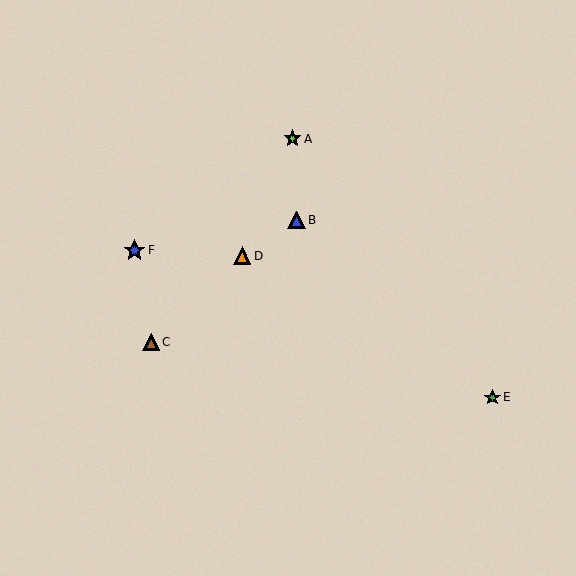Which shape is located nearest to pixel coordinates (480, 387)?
The green star (labeled E) at (492, 397) is nearest to that location.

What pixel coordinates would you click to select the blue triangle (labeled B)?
Click at (297, 220) to select the blue triangle B.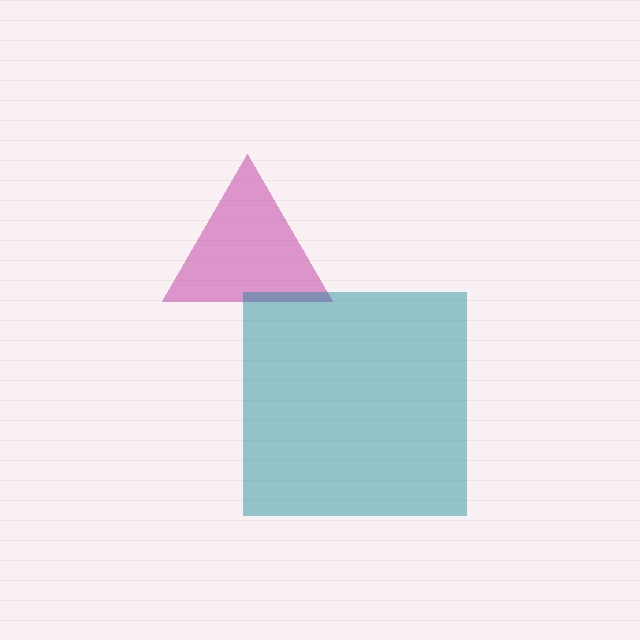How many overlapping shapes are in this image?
There are 2 overlapping shapes in the image.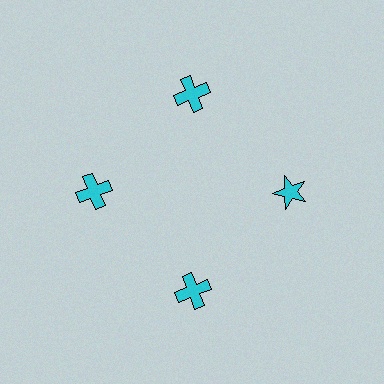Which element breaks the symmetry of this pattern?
The cyan star at roughly the 3 o'clock position breaks the symmetry. All other shapes are cyan crosses.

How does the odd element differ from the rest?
It has a different shape: star instead of cross.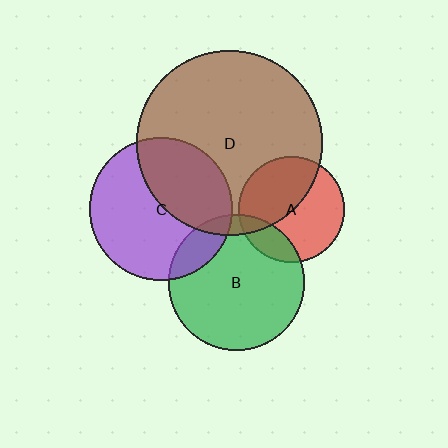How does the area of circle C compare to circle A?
Approximately 1.8 times.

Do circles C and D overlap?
Yes.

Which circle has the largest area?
Circle D (brown).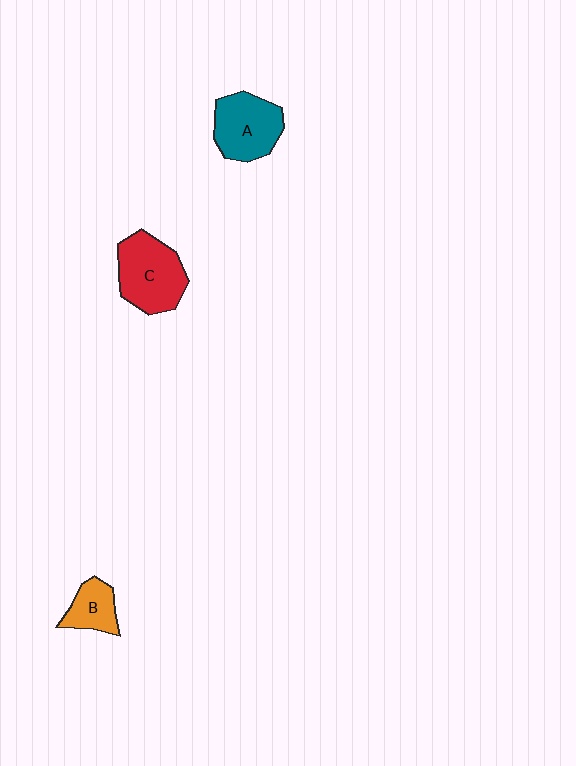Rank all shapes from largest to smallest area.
From largest to smallest: C (red), A (teal), B (orange).